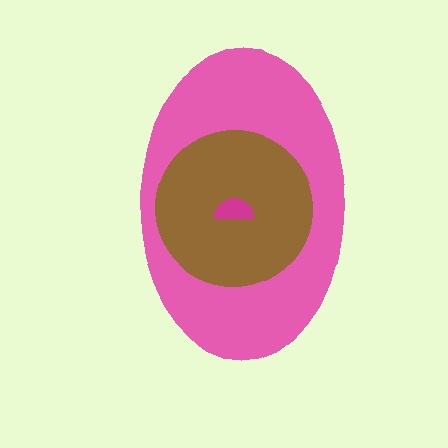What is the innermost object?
The magenta semicircle.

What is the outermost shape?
The pink ellipse.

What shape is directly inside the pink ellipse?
The brown circle.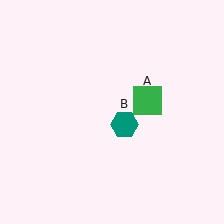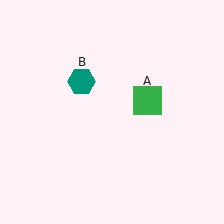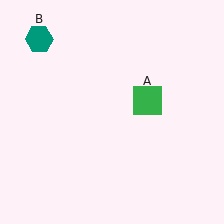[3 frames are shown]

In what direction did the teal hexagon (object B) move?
The teal hexagon (object B) moved up and to the left.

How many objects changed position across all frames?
1 object changed position: teal hexagon (object B).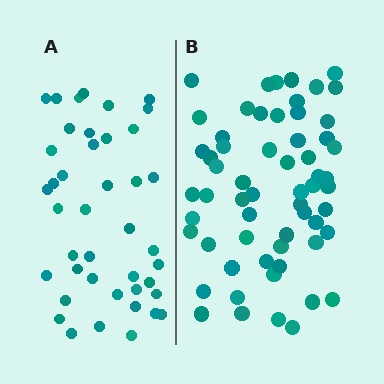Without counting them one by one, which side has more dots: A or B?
Region B (the right region) has more dots.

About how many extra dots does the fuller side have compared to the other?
Region B has approximately 20 more dots than region A.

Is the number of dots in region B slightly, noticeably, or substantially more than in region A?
Region B has noticeably more, but not dramatically so. The ratio is roughly 1.4 to 1.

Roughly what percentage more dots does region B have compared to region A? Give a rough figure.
About 45% more.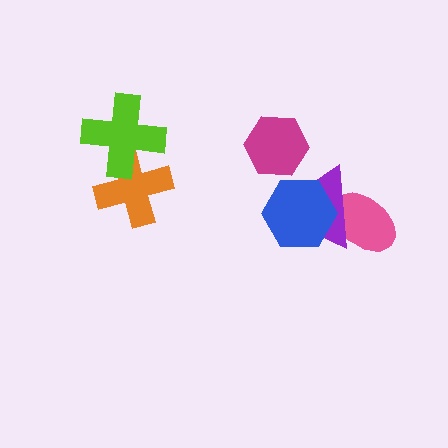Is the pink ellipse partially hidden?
Yes, it is partially covered by another shape.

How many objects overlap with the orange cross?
1 object overlaps with the orange cross.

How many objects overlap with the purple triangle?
2 objects overlap with the purple triangle.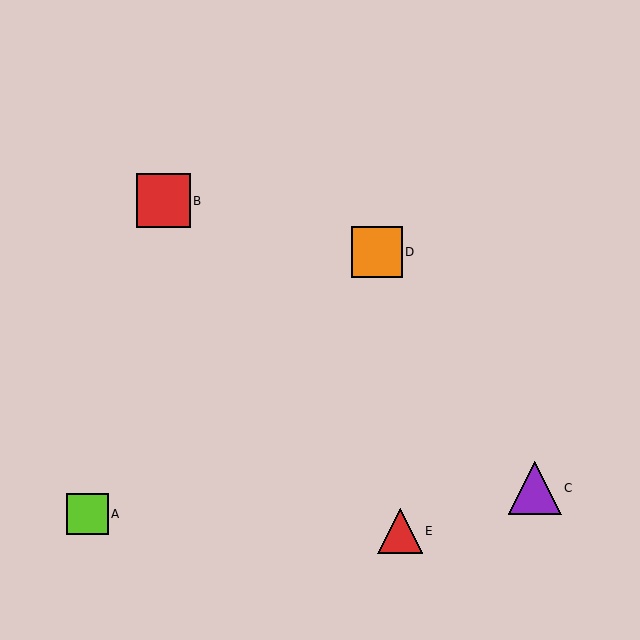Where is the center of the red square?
The center of the red square is at (163, 201).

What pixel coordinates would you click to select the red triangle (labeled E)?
Click at (400, 531) to select the red triangle E.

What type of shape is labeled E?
Shape E is a red triangle.